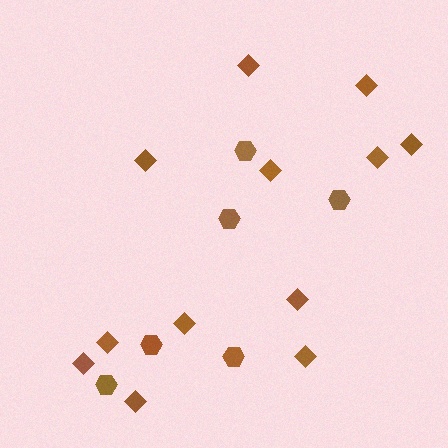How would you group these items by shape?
There are 2 groups: one group of hexagons (6) and one group of diamonds (12).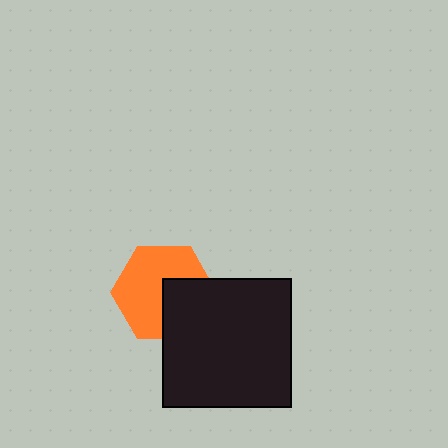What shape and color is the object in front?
The object in front is a black square.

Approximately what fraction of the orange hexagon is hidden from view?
Roughly 37% of the orange hexagon is hidden behind the black square.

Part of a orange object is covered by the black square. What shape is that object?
It is a hexagon.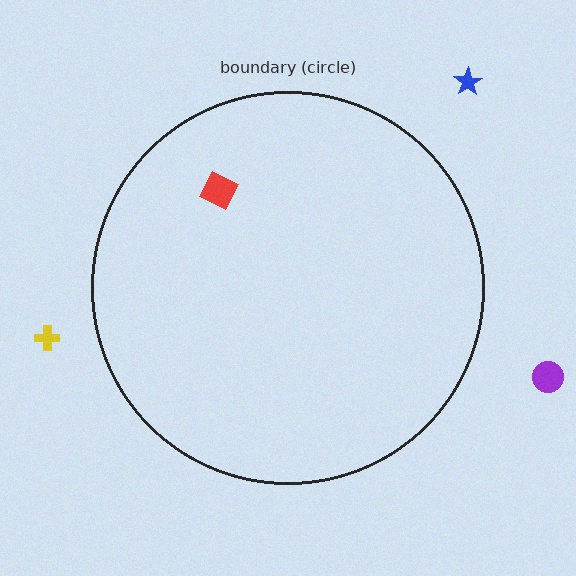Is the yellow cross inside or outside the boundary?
Outside.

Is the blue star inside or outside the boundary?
Outside.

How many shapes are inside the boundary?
1 inside, 3 outside.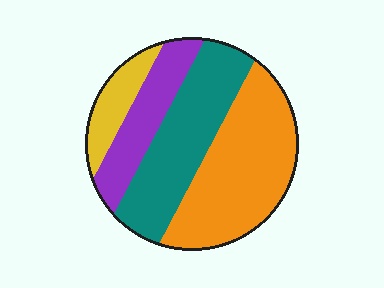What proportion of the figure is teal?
Teal takes up about one third (1/3) of the figure.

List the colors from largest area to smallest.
From largest to smallest: orange, teal, purple, yellow.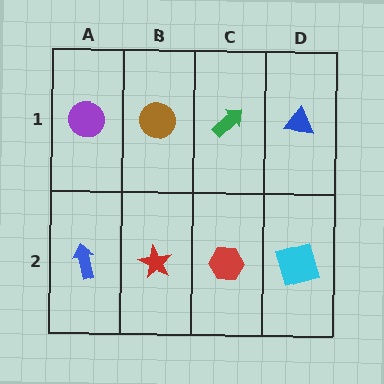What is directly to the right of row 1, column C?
A blue triangle.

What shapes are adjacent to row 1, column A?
A blue arrow (row 2, column A), a brown circle (row 1, column B).